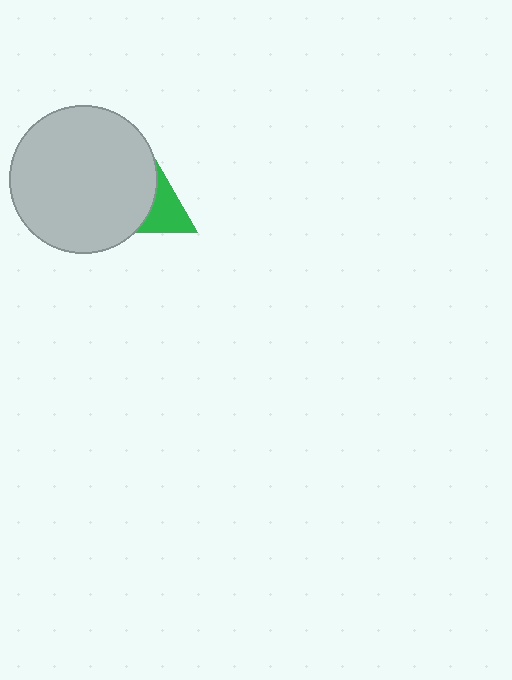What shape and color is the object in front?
The object in front is a light gray circle.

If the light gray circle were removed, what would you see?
You would see the complete green triangle.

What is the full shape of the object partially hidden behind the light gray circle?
The partially hidden object is a green triangle.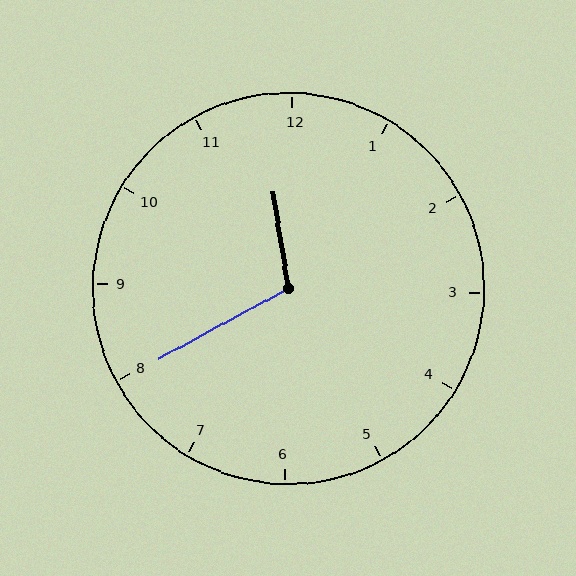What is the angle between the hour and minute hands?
Approximately 110 degrees.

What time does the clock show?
11:40.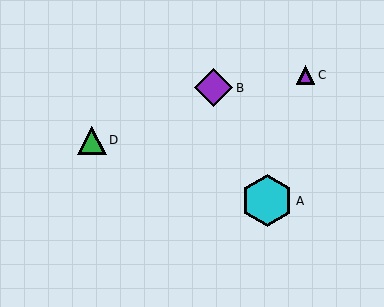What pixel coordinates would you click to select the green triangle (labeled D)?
Click at (92, 140) to select the green triangle D.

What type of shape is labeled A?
Shape A is a cyan hexagon.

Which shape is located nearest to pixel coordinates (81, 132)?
The green triangle (labeled D) at (92, 140) is nearest to that location.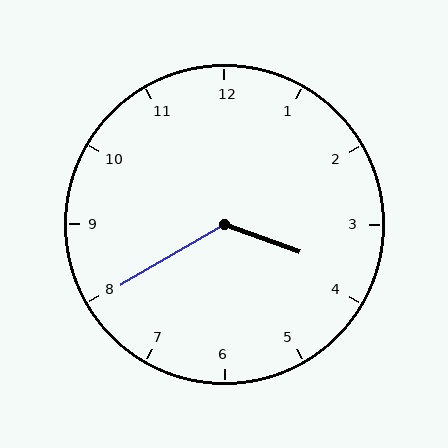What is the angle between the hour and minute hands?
Approximately 130 degrees.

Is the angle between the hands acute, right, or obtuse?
It is obtuse.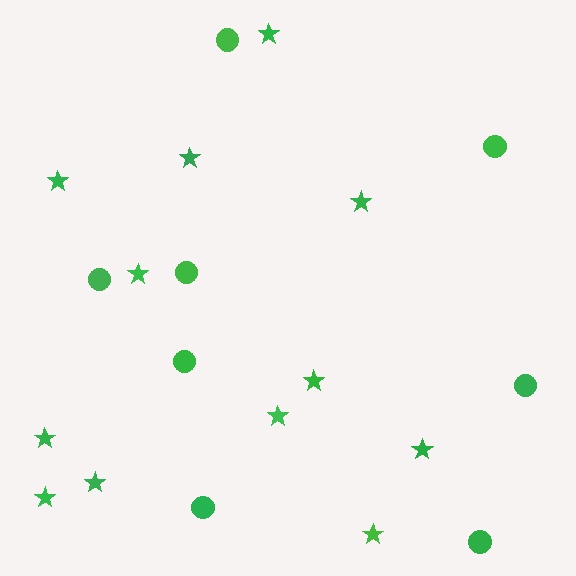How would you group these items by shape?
There are 2 groups: one group of stars (12) and one group of circles (8).